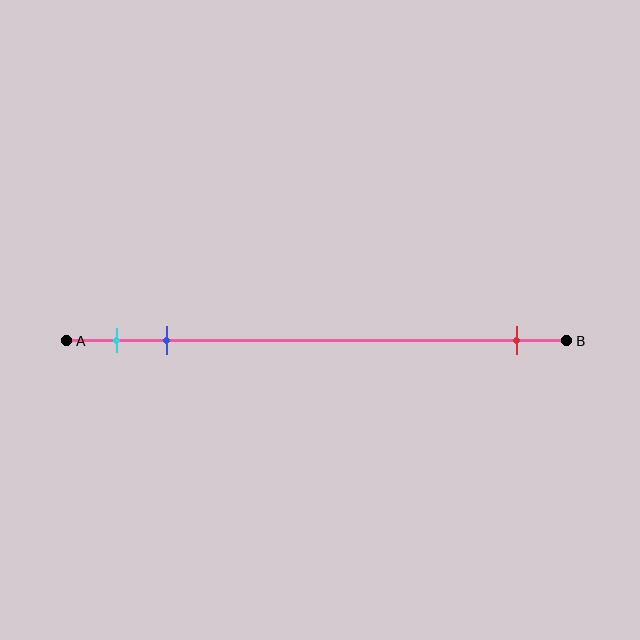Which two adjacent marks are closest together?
The cyan and blue marks are the closest adjacent pair.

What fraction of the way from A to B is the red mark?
The red mark is approximately 90% (0.9) of the way from A to B.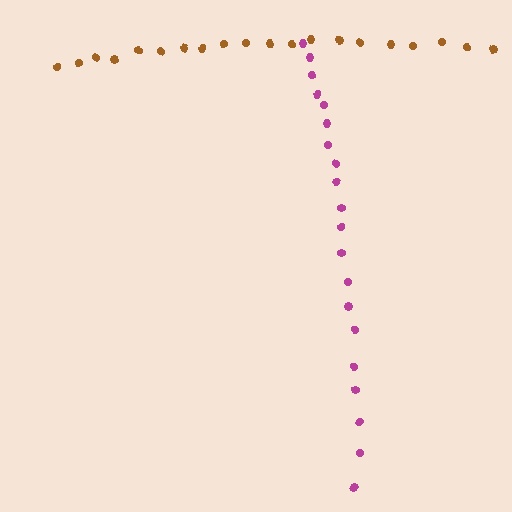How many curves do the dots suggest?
There are 2 distinct paths.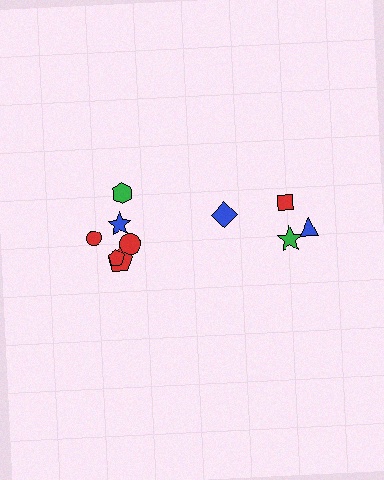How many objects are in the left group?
There are 6 objects.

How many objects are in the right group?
There are 4 objects.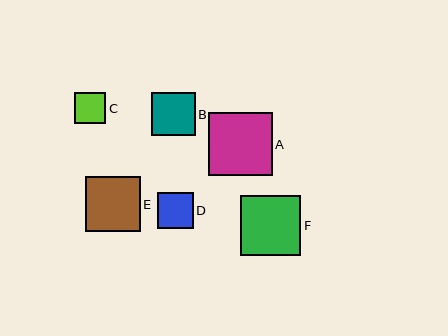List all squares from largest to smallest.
From largest to smallest: A, F, E, B, D, C.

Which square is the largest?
Square A is the largest with a size of approximately 64 pixels.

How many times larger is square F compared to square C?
Square F is approximately 1.9 times the size of square C.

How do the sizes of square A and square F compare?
Square A and square F are approximately the same size.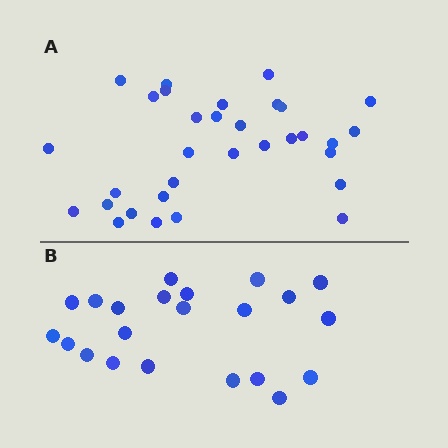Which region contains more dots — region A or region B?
Region A (the top region) has more dots.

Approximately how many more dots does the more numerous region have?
Region A has roughly 10 or so more dots than region B.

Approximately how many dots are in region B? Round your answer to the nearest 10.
About 20 dots. (The exact count is 22, which rounds to 20.)